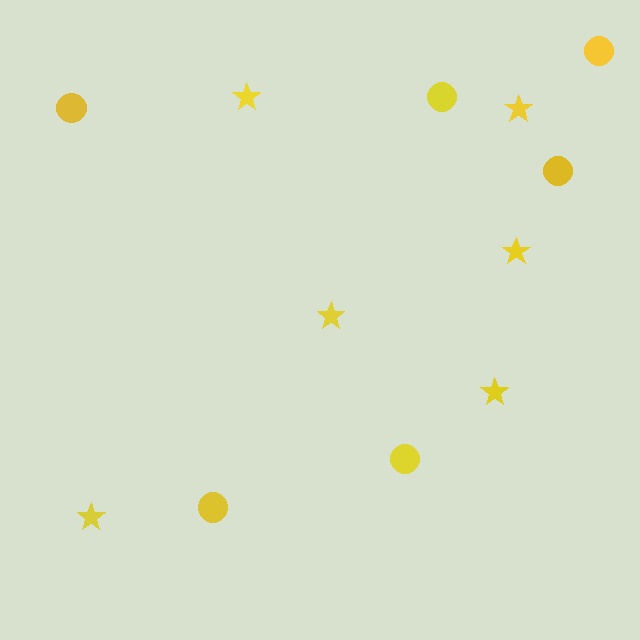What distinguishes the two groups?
There are 2 groups: one group of stars (6) and one group of circles (6).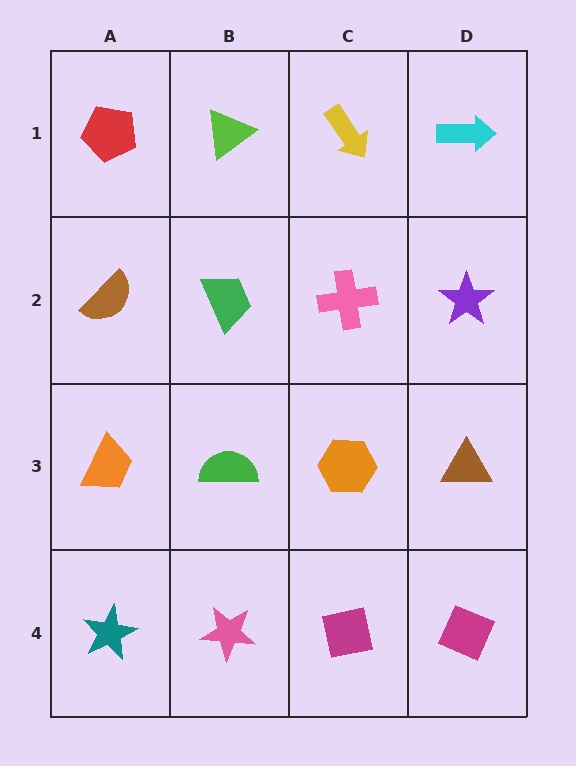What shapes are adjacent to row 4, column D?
A brown triangle (row 3, column D), a magenta square (row 4, column C).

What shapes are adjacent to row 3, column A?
A brown semicircle (row 2, column A), a teal star (row 4, column A), a green semicircle (row 3, column B).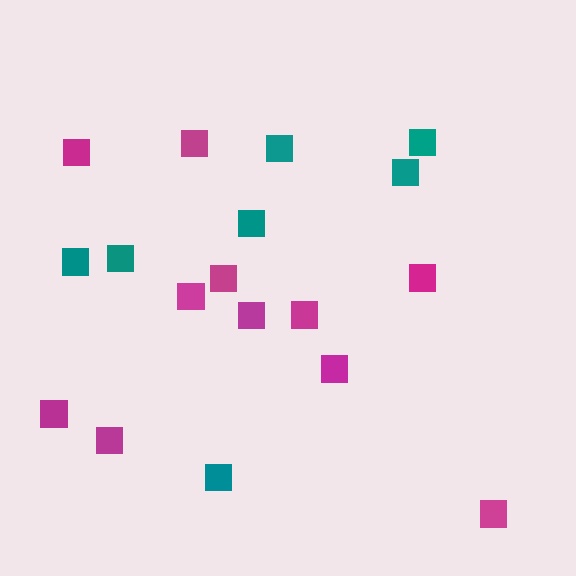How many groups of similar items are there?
There are 2 groups: one group of teal squares (7) and one group of magenta squares (11).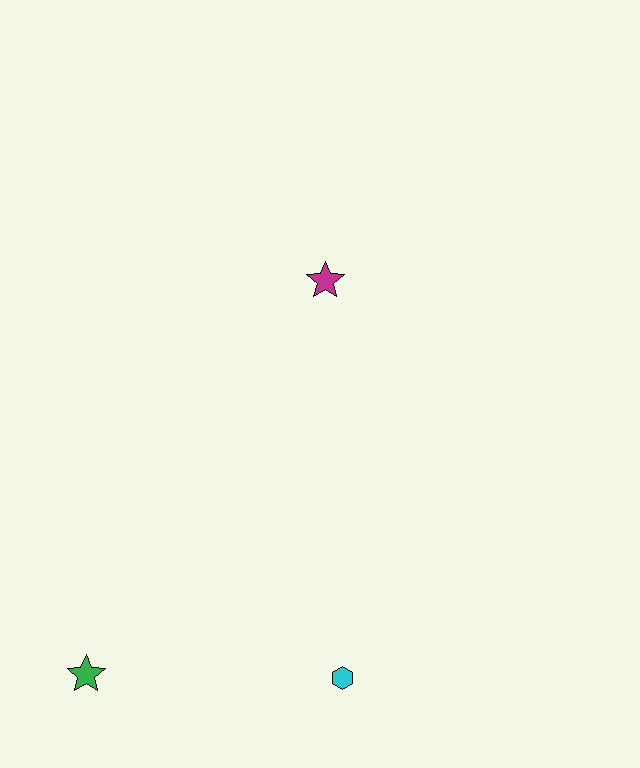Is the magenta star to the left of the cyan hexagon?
Yes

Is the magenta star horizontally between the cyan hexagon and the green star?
Yes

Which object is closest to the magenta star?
The cyan hexagon is closest to the magenta star.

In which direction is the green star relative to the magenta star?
The green star is below the magenta star.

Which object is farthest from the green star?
The magenta star is farthest from the green star.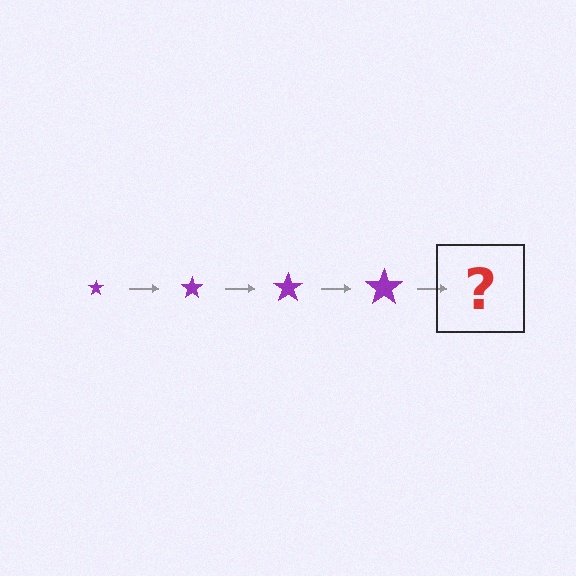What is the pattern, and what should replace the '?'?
The pattern is that the star gets progressively larger each step. The '?' should be a purple star, larger than the previous one.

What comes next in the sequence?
The next element should be a purple star, larger than the previous one.